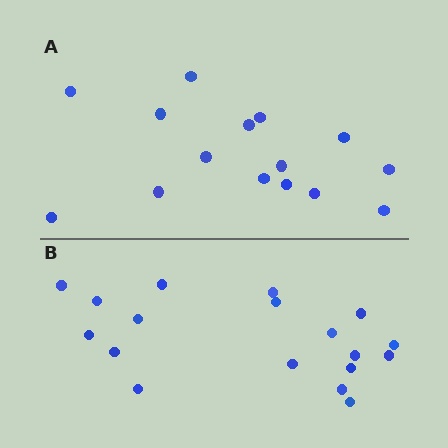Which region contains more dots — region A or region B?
Region B (the bottom region) has more dots.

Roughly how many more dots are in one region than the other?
Region B has just a few more — roughly 2 or 3 more dots than region A.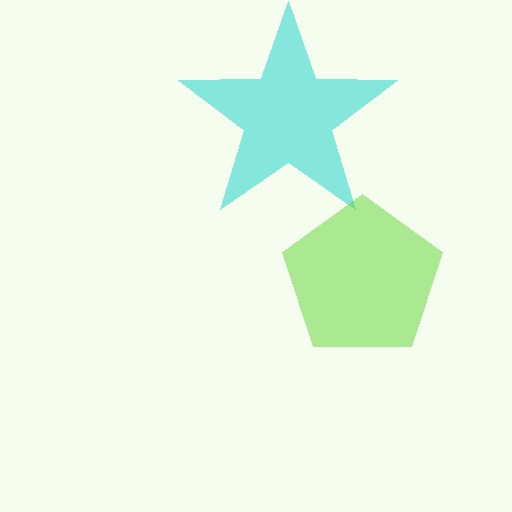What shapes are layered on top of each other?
The layered shapes are: a cyan star, a lime pentagon.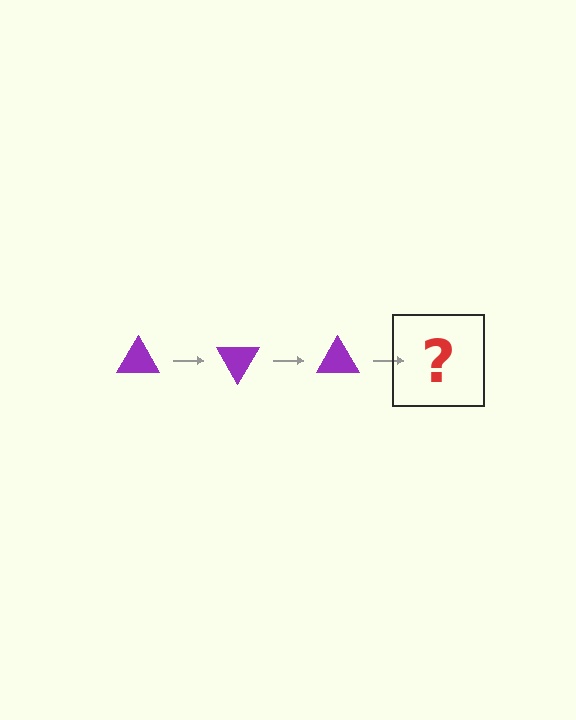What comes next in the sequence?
The next element should be a purple triangle rotated 180 degrees.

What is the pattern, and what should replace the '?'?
The pattern is that the triangle rotates 60 degrees each step. The '?' should be a purple triangle rotated 180 degrees.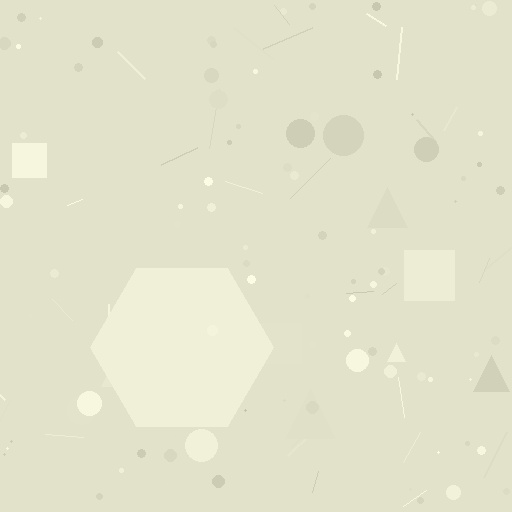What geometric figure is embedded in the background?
A hexagon is embedded in the background.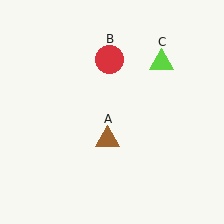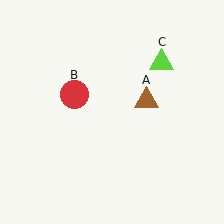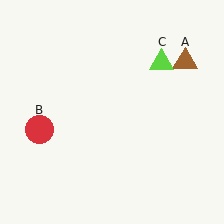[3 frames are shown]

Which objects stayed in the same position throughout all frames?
Lime triangle (object C) remained stationary.